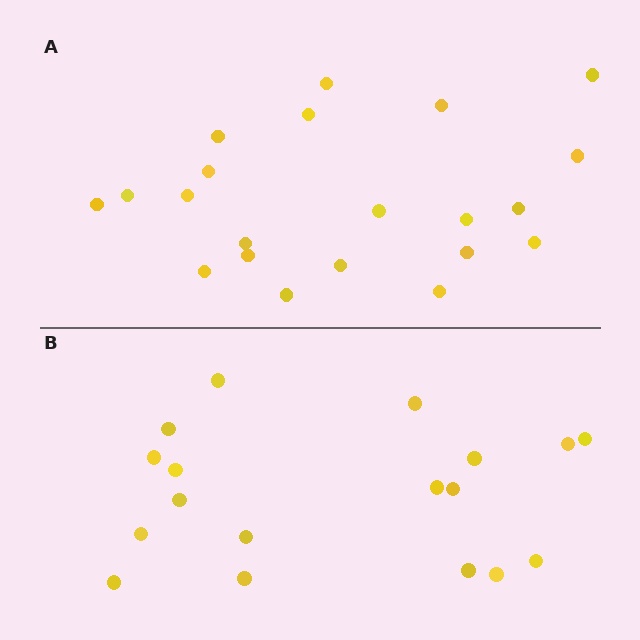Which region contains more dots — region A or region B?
Region A (the top region) has more dots.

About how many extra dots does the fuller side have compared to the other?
Region A has just a few more — roughly 2 or 3 more dots than region B.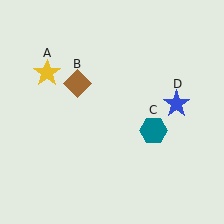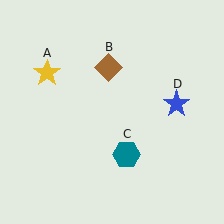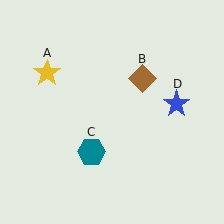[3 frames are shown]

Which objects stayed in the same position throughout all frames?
Yellow star (object A) and blue star (object D) remained stationary.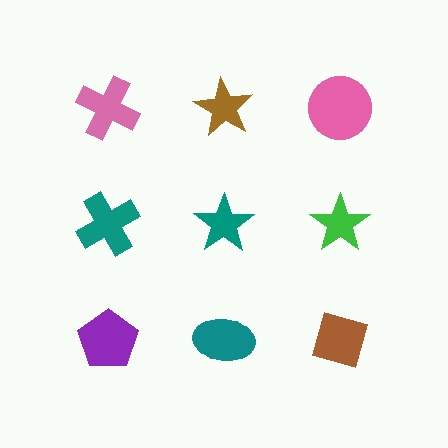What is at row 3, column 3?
A brown diamond.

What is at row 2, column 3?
A green star.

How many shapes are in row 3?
3 shapes.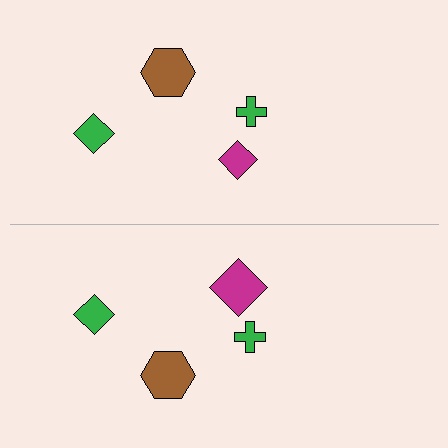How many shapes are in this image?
There are 8 shapes in this image.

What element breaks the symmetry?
The magenta diamond on the bottom side has a different size than its mirror counterpart.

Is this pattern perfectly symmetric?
No, the pattern is not perfectly symmetric. The magenta diamond on the bottom side has a different size than its mirror counterpart.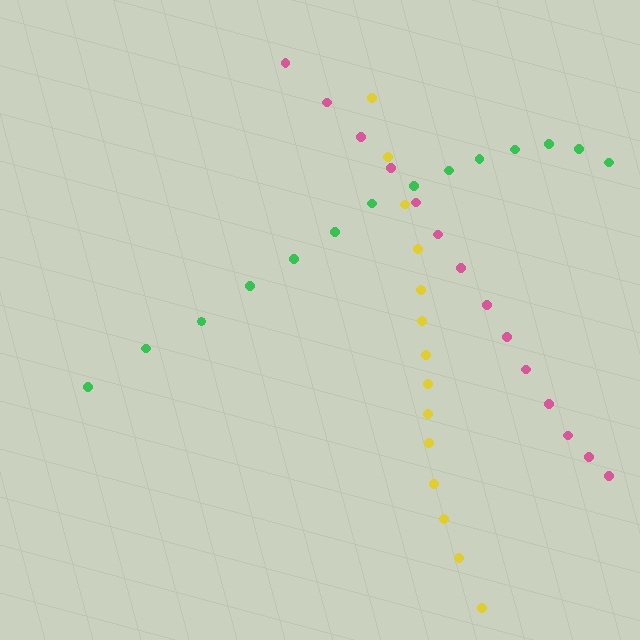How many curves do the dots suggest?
There are 3 distinct paths.